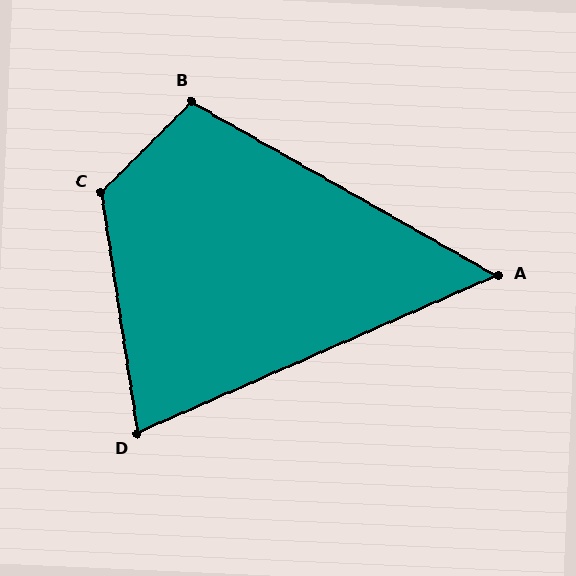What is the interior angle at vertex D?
Approximately 75 degrees (acute).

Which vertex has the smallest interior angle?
A, at approximately 53 degrees.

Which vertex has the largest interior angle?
C, at approximately 127 degrees.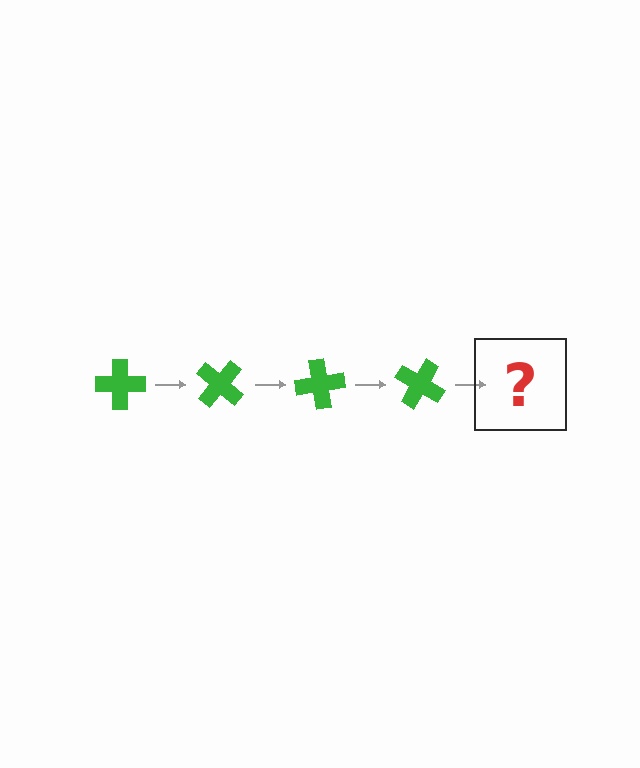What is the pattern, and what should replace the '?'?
The pattern is that the cross rotates 40 degrees each step. The '?' should be a green cross rotated 160 degrees.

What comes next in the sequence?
The next element should be a green cross rotated 160 degrees.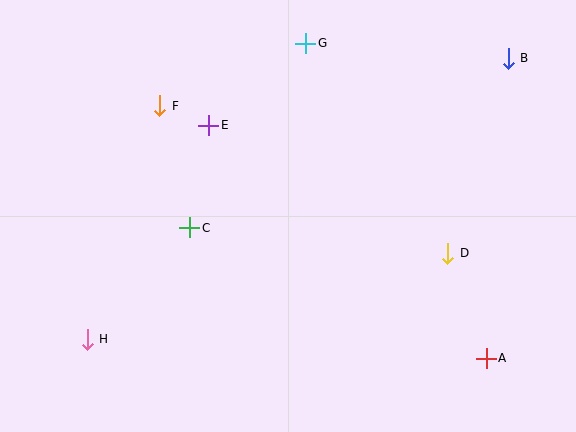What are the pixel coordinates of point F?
Point F is at (160, 106).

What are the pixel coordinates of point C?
Point C is at (190, 228).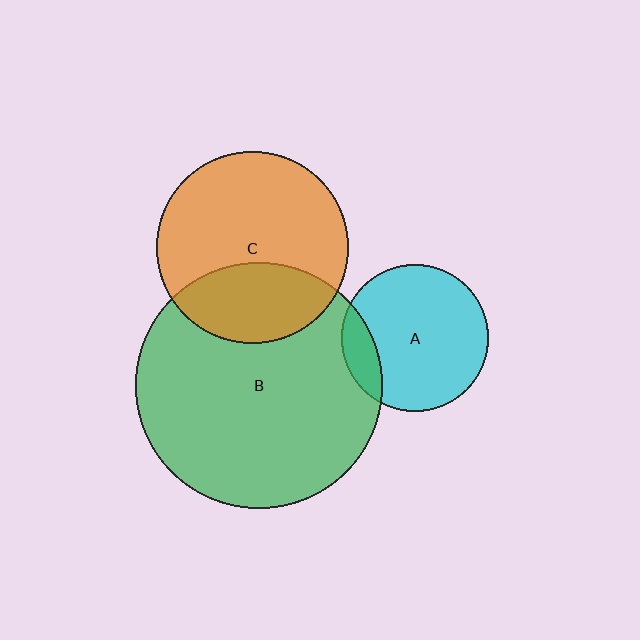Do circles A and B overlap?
Yes.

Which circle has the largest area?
Circle B (green).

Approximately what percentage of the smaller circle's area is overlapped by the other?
Approximately 15%.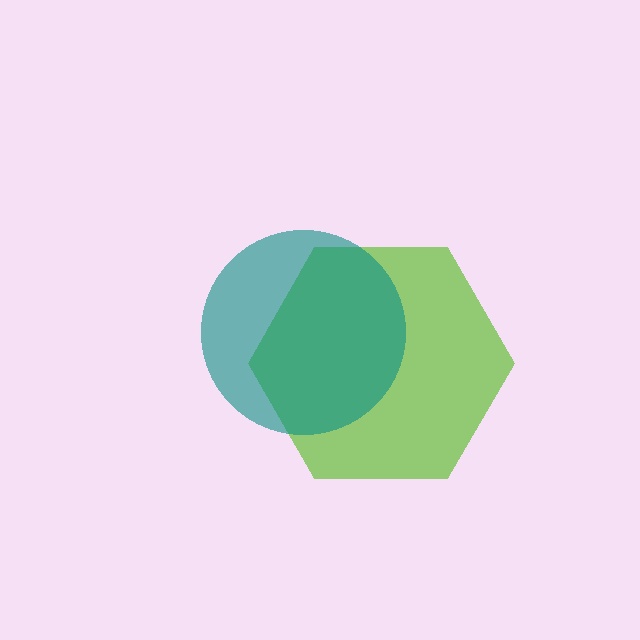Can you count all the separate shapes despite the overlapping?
Yes, there are 2 separate shapes.